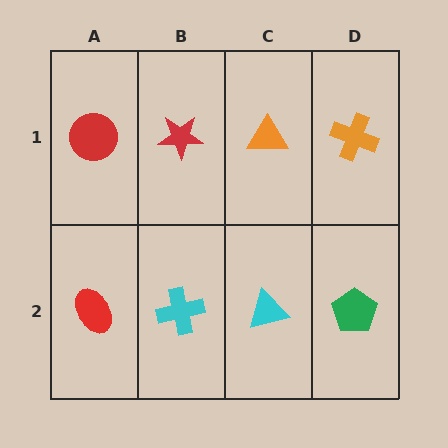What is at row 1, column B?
A red star.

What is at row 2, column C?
A cyan triangle.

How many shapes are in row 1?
4 shapes.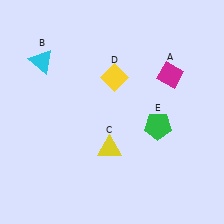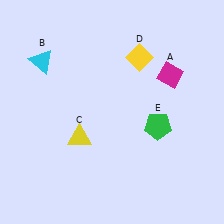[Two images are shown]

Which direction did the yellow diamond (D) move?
The yellow diamond (D) moved right.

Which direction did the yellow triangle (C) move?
The yellow triangle (C) moved left.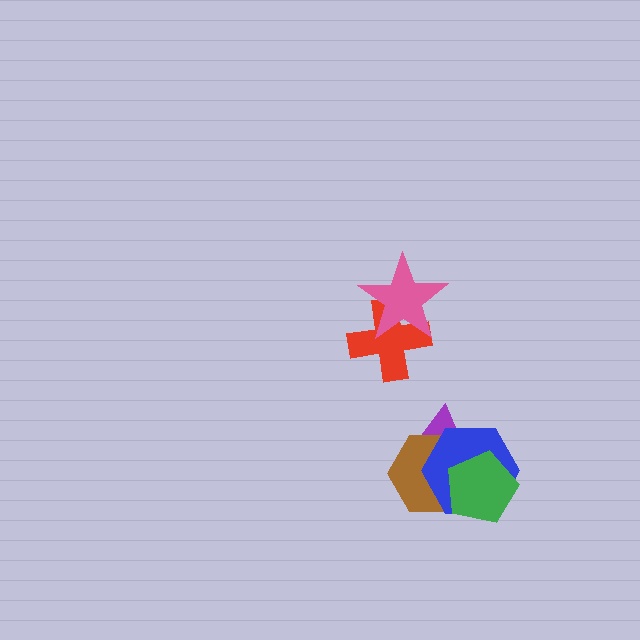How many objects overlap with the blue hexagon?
3 objects overlap with the blue hexagon.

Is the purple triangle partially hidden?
Yes, it is partially covered by another shape.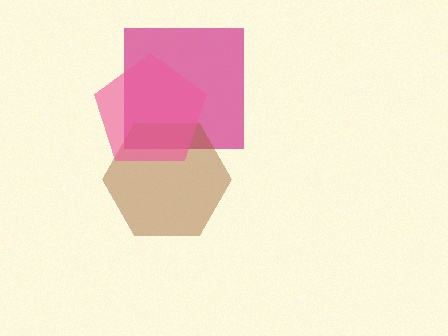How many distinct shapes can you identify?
There are 3 distinct shapes: a magenta square, a brown hexagon, a pink pentagon.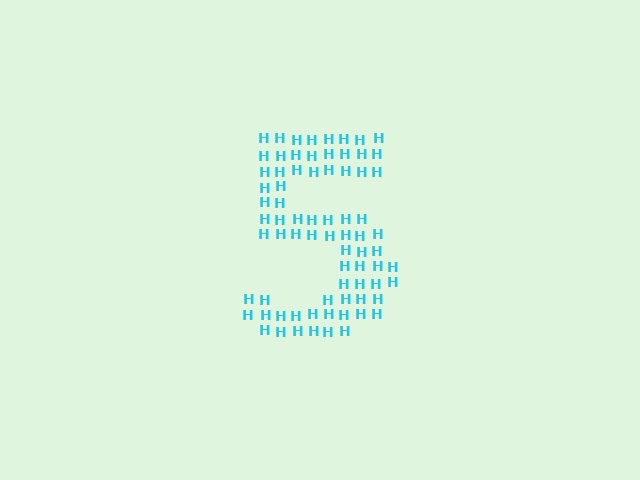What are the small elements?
The small elements are letter H's.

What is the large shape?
The large shape is the digit 5.